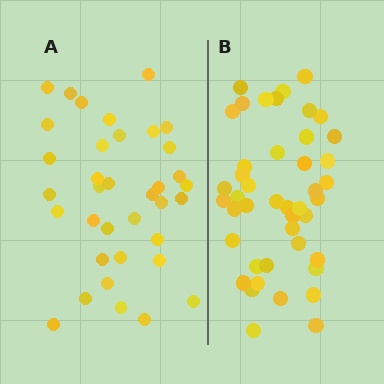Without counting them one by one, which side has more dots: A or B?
Region B (the right region) has more dots.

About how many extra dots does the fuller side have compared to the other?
Region B has roughly 8 or so more dots than region A.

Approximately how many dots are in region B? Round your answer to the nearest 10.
About 40 dots. (The exact count is 44, which rounds to 40.)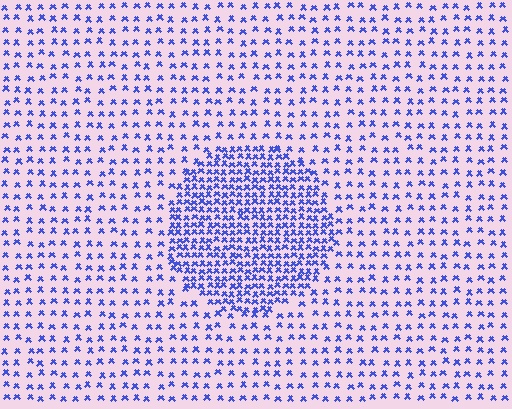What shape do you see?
I see a circle.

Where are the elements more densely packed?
The elements are more densely packed inside the circle boundary.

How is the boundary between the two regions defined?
The boundary is defined by a change in element density (approximately 2.4x ratio). All elements are the same color, size, and shape.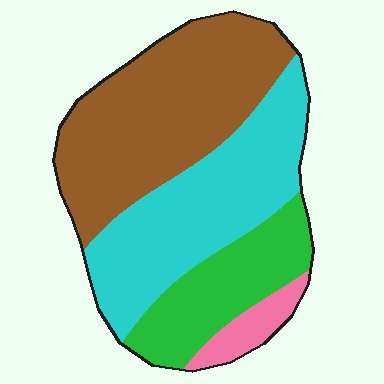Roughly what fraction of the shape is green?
Green covers about 20% of the shape.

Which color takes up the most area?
Brown, at roughly 40%.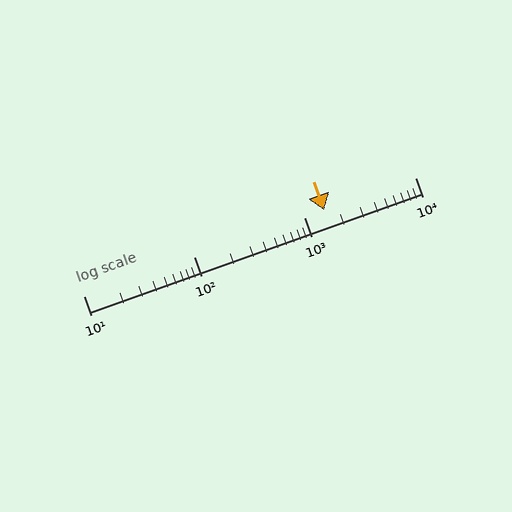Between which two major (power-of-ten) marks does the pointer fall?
The pointer is between 1000 and 10000.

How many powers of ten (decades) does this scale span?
The scale spans 3 decades, from 10 to 10000.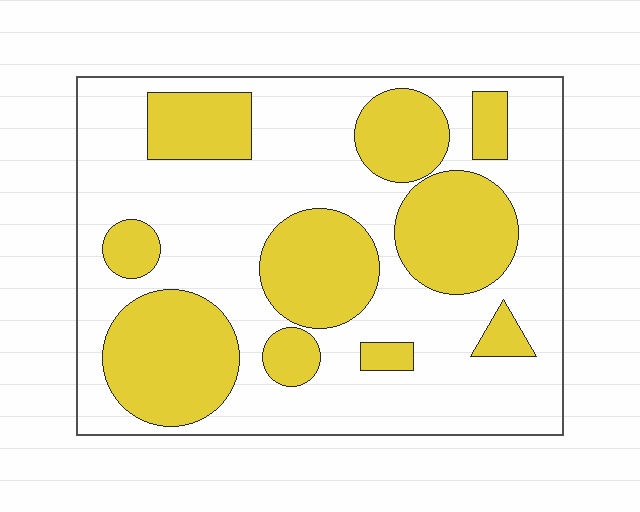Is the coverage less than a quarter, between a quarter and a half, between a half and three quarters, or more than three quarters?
Between a quarter and a half.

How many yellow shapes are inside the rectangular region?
10.